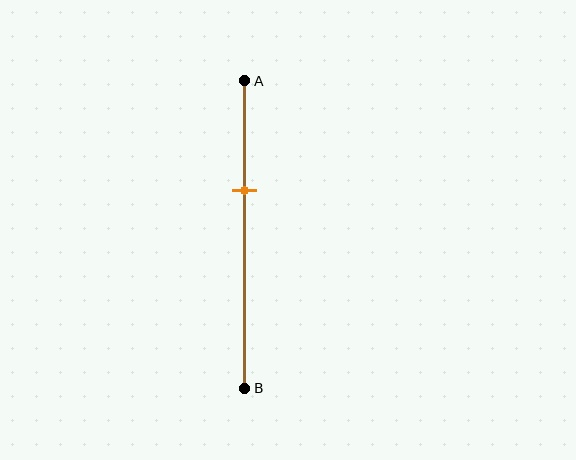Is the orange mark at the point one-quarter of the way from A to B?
No, the mark is at about 35% from A, not at the 25% one-quarter point.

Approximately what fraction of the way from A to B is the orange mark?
The orange mark is approximately 35% of the way from A to B.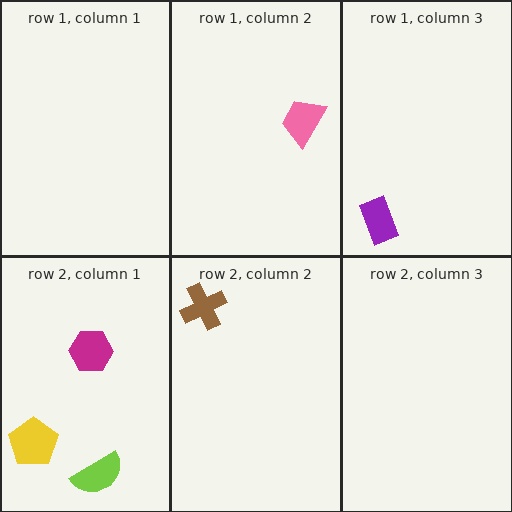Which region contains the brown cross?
The row 2, column 2 region.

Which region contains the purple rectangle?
The row 1, column 3 region.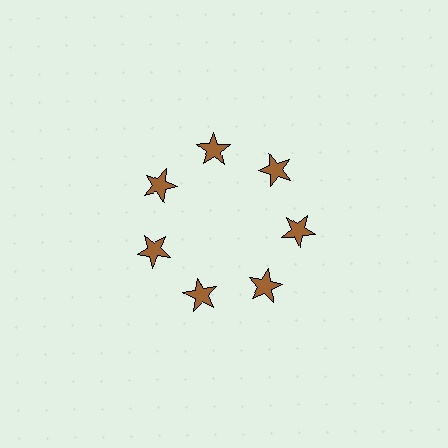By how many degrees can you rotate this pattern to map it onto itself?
The pattern maps onto itself every 51 degrees of rotation.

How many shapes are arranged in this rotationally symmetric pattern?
There are 7 shapes, arranged in 7 groups of 1.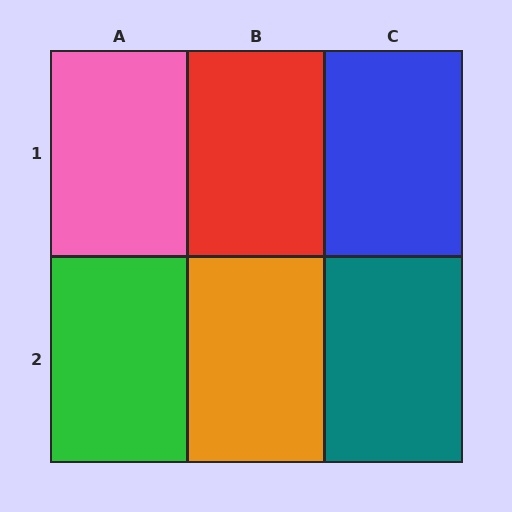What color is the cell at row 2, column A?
Green.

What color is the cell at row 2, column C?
Teal.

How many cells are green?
1 cell is green.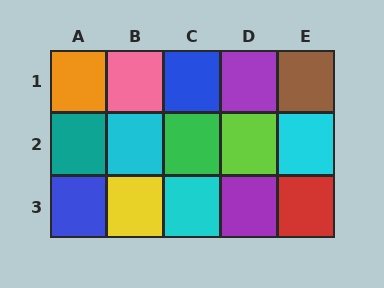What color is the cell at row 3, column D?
Purple.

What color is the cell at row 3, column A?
Blue.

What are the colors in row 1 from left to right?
Orange, pink, blue, purple, brown.